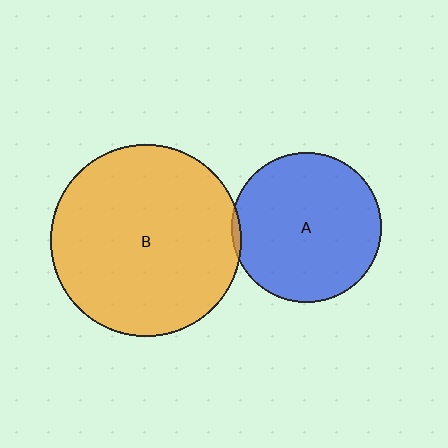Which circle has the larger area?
Circle B (orange).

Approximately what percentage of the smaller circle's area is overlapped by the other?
Approximately 5%.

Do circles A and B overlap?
Yes.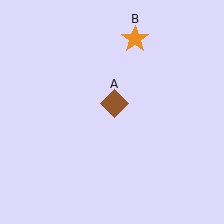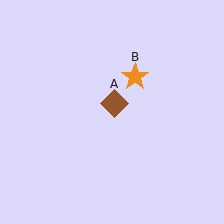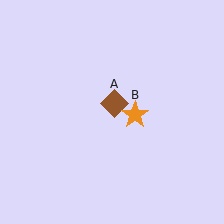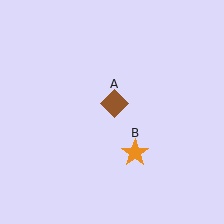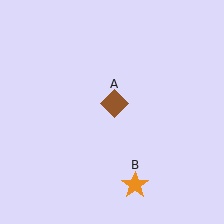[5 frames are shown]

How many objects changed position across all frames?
1 object changed position: orange star (object B).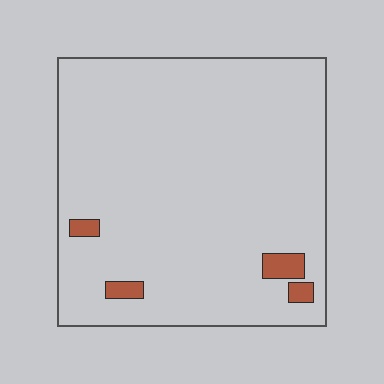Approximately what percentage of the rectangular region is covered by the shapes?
Approximately 5%.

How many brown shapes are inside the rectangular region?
4.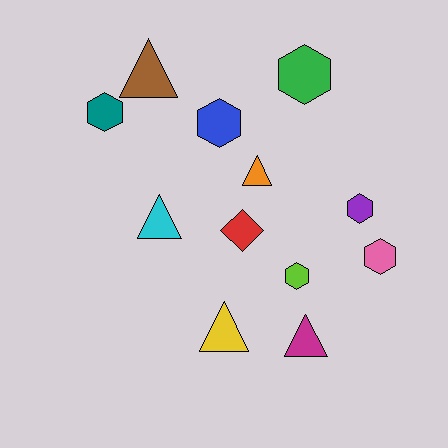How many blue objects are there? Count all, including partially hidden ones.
There is 1 blue object.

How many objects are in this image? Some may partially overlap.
There are 12 objects.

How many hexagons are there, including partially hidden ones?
There are 6 hexagons.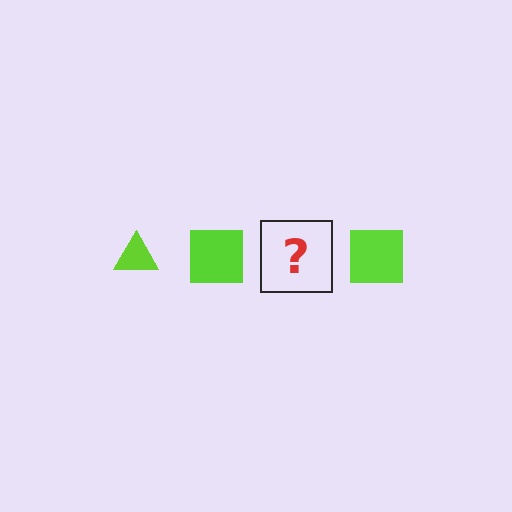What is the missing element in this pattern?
The missing element is a lime triangle.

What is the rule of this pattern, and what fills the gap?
The rule is that the pattern cycles through triangle, square shapes in lime. The gap should be filled with a lime triangle.